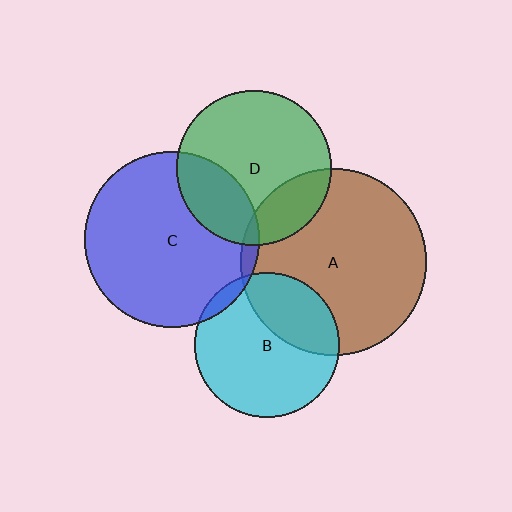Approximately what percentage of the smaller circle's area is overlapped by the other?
Approximately 5%.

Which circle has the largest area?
Circle A (brown).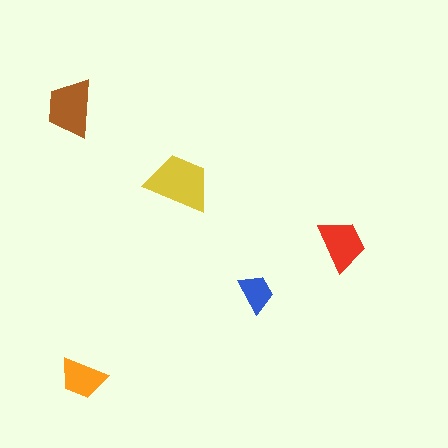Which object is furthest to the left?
The brown trapezoid is leftmost.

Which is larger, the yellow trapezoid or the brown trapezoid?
The yellow one.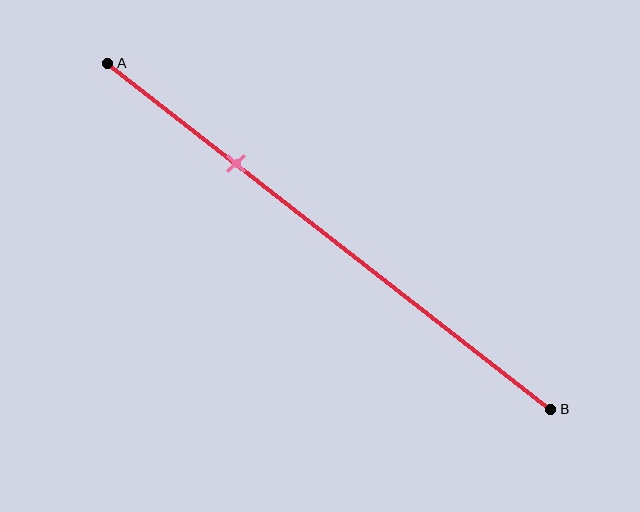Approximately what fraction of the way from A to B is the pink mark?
The pink mark is approximately 30% of the way from A to B.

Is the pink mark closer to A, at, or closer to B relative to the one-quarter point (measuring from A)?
The pink mark is closer to point B than the one-quarter point of segment AB.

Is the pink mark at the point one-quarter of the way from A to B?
No, the mark is at about 30% from A, not at the 25% one-quarter point.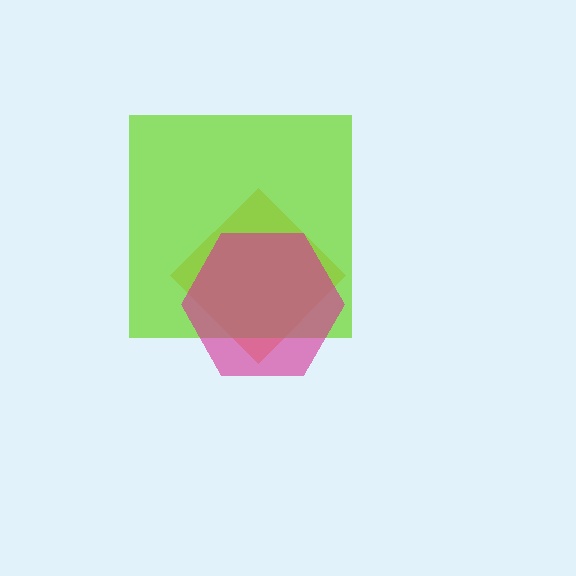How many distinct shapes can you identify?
There are 3 distinct shapes: an orange diamond, a lime square, a magenta hexagon.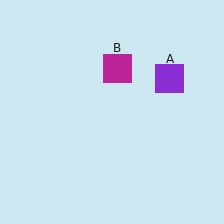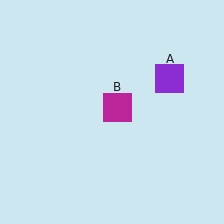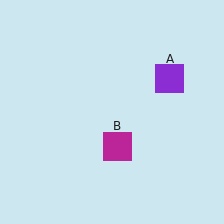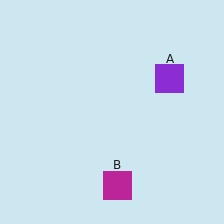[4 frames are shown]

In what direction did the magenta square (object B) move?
The magenta square (object B) moved down.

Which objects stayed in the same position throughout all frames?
Purple square (object A) remained stationary.